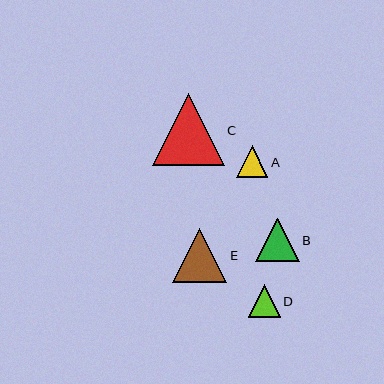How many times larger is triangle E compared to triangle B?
Triangle E is approximately 1.3 times the size of triangle B.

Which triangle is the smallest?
Triangle A is the smallest with a size of approximately 32 pixels.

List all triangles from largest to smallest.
From largest to smallest: C, E, B, D, A.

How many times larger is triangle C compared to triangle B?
Triangle C is approximately 1.7 times the size of triangle B.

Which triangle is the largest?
Triangle C is the largest with a size of approximately 72 pixels.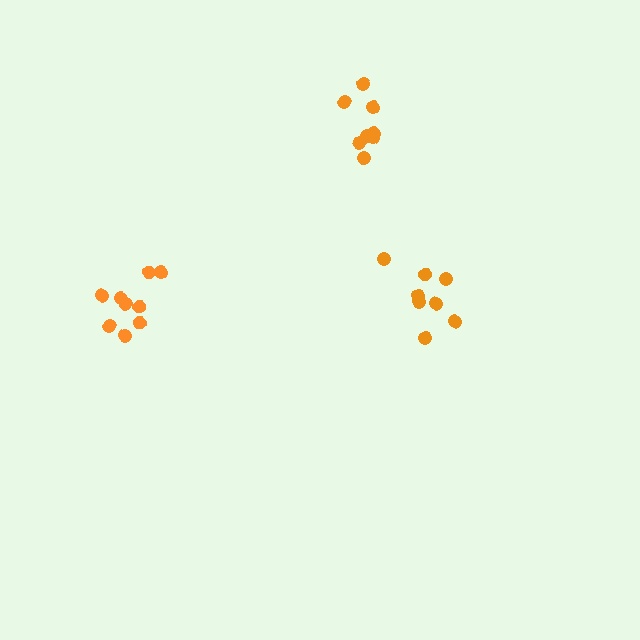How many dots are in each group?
Group 1: 8 dots, Group 2: 9 dots, Group 3: 8 dots (25 total).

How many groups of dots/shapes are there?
There are 3 groups.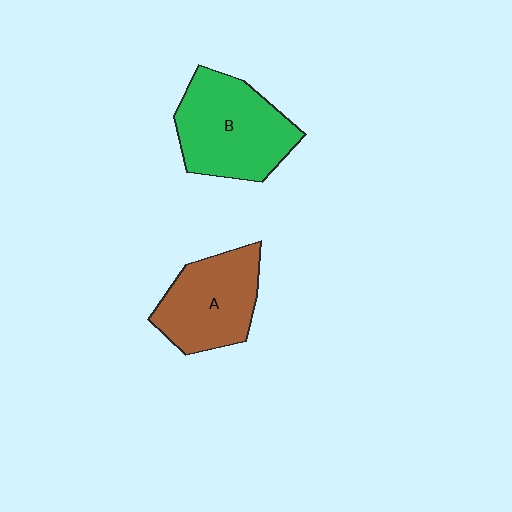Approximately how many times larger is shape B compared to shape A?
Approximately 1.2 times.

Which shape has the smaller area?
Shape A (brown).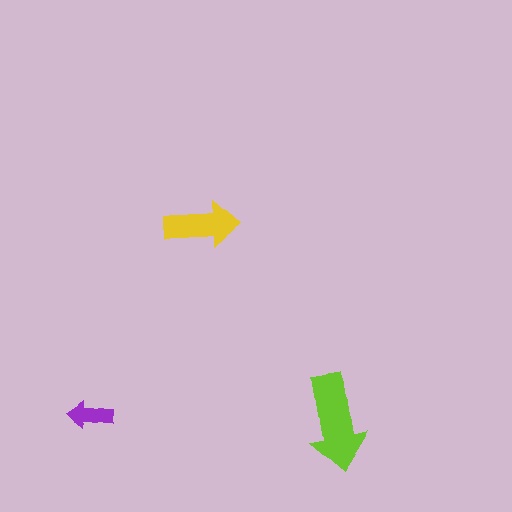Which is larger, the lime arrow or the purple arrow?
The lime one.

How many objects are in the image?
There are 3 objects in the image.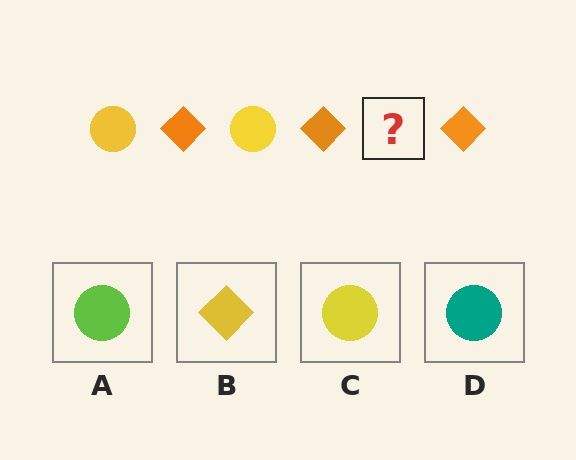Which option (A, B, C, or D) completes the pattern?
C.